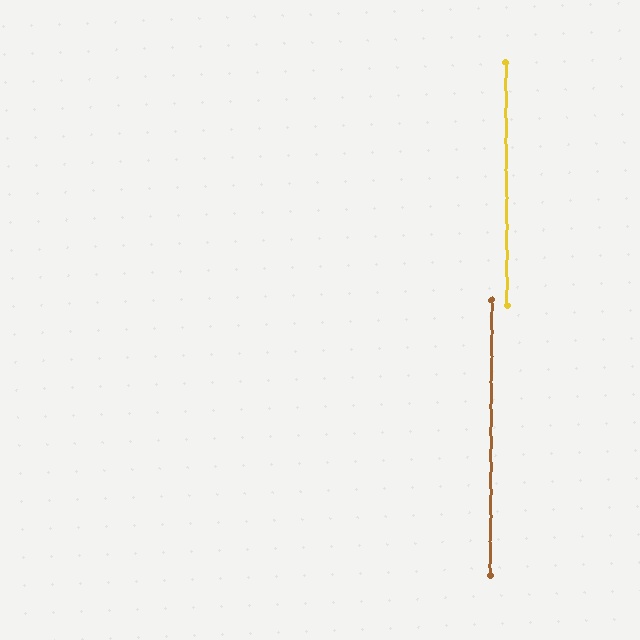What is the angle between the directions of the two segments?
Approximately 1 degree.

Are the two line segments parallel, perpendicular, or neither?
Parallel — their directions differ by only 0.6°.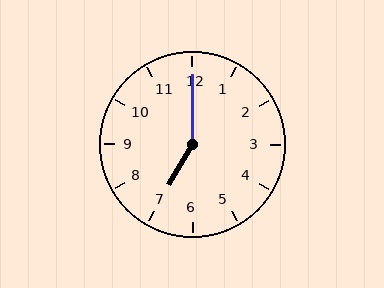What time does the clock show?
7:00.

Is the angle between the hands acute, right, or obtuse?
It is obtuse.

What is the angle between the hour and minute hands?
Approximately 150 degrees.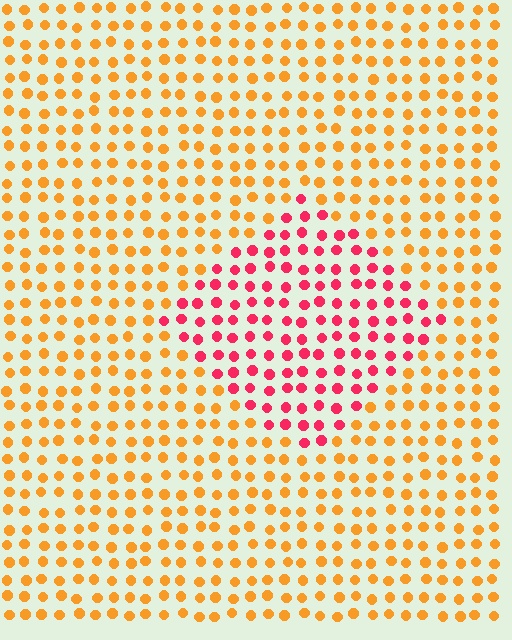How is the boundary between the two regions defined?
The boundary is defined purely by a slight shift in hue (about 50 degrees). Spacing, size, and orientation are identical on both sides.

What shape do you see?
I see a diamond.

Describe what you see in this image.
The image is filled with small orange elements in a uniform arrangement. A diamond-shaped region is visible where the elements are tinted to a slightly different hue, forming a subtle color boundary.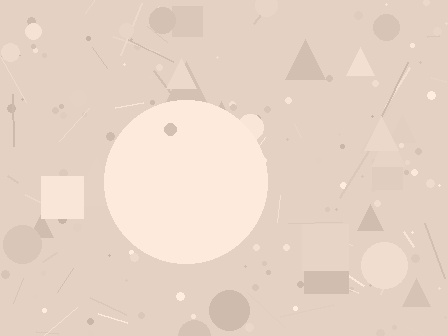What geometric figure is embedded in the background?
A circle is embedded in the background.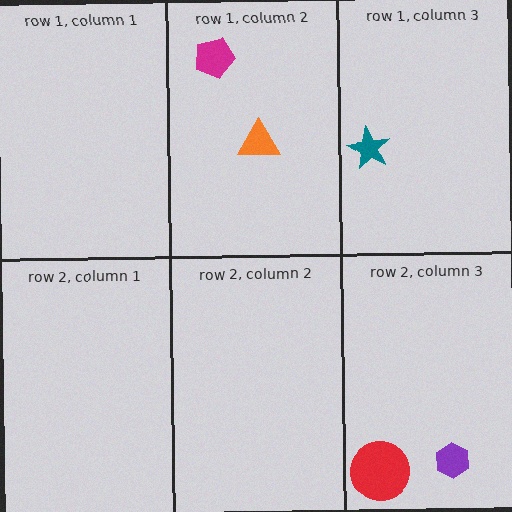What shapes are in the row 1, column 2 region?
The magenta pentagon, the orange triangle.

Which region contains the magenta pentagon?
The row 1, column 2 region.